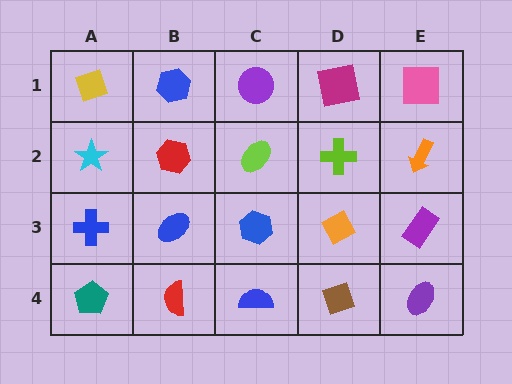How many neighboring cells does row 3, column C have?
4.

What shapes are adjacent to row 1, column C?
A lime ellipse (row 2, column C), a blue hexagon (row 1, column B), a magenta square (row 1, column D).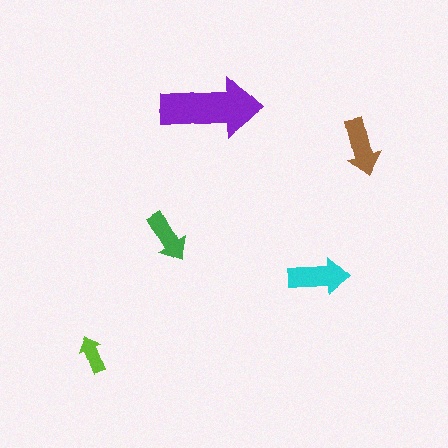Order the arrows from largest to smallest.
the purple one, the cyan one, the brown one, the green one, the lime one.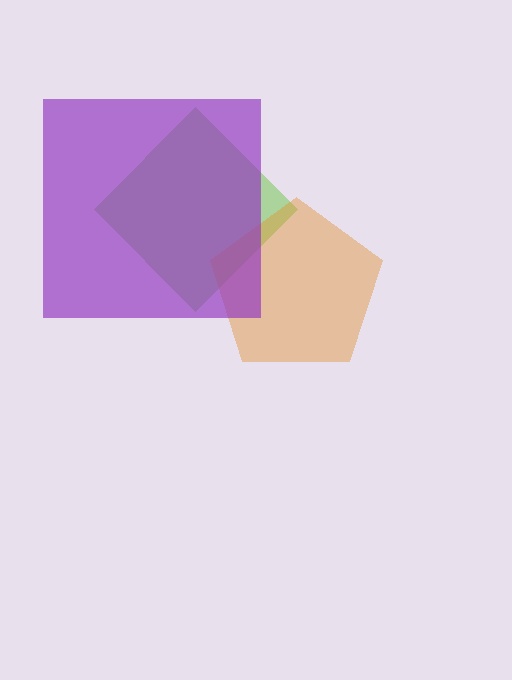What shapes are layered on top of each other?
The layered shapes are: a lime diamond, an orange pentagon, a purple square.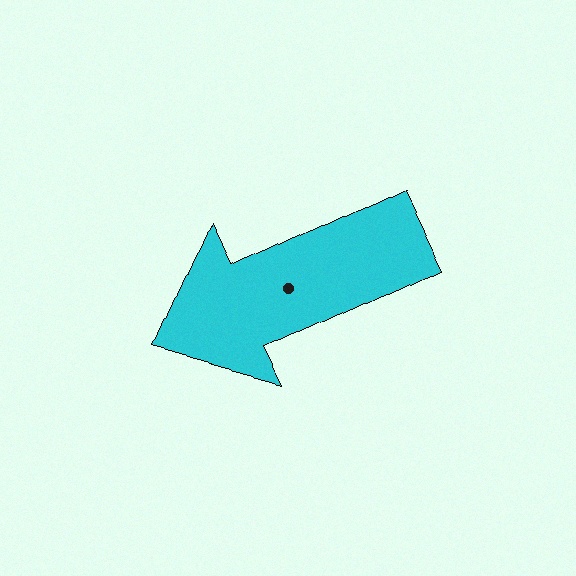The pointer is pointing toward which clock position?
Roughly 8 o'clock.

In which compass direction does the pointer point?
Southwest.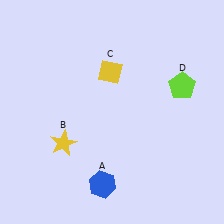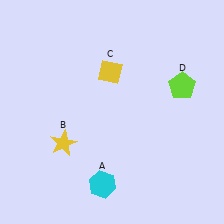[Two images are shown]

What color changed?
The hexagon (A) changed from blue in Image 1 to cyan in Image 2.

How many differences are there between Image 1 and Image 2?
There is 1 difference between the two images.